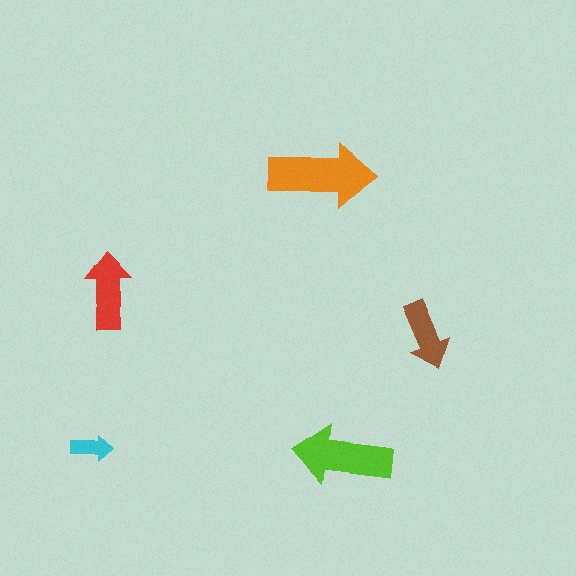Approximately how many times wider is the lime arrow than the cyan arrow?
About 2.5 times wider.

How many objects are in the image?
There are 5 objects in the image.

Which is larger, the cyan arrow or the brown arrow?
The brown one.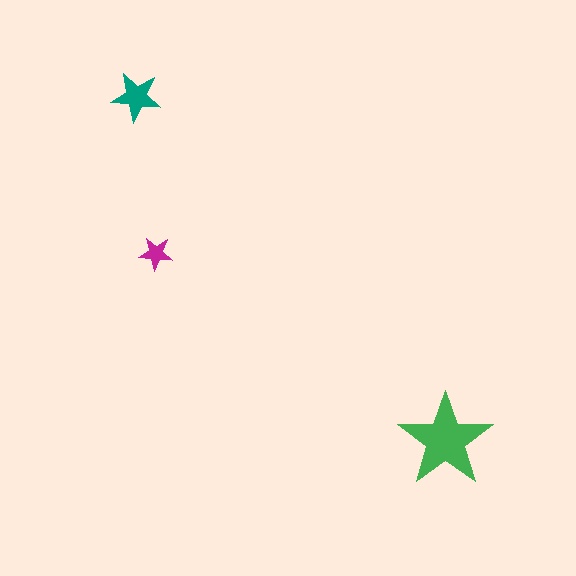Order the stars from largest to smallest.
the green one, the teal one, the magenta one.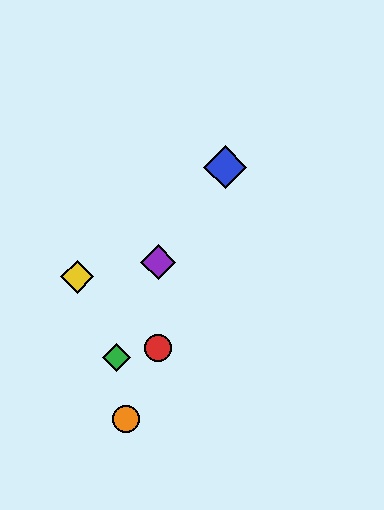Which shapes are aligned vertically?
The red circle, the purple diamond are aligned vertically.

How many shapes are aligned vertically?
2 shapes (the red circle, the purple diamond) are aligned vertically.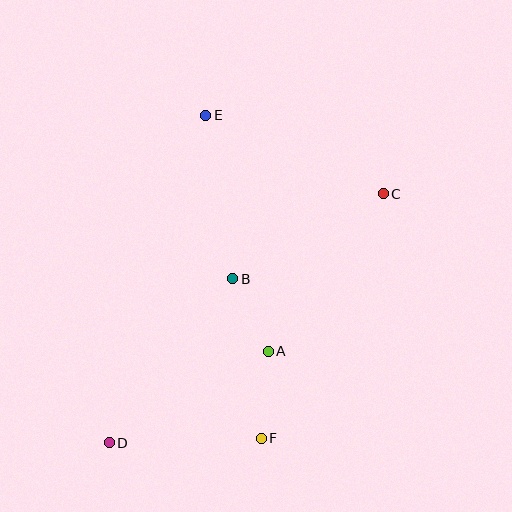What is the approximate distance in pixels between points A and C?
The distance between A and C is approximately 195 pixels.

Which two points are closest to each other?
Points A and B are closest to each other.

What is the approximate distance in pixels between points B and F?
The distance between B and F is approximately 162 pixels.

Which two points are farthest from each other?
Points C and D are farthest from each other.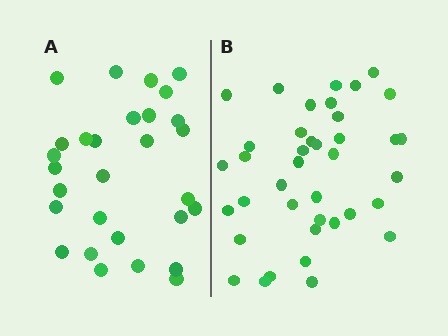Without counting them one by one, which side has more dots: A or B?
Region B (the right region) has more dots.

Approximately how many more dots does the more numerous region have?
Region B has roughly 10 or so more dots than region A.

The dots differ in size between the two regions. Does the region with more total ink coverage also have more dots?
No. Region A has more total ink coverage because its dots are larger, but region B actually contains more individual dots. Total area can be misleading — the number of items is what matters here.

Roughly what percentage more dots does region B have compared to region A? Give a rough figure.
About 35% more.